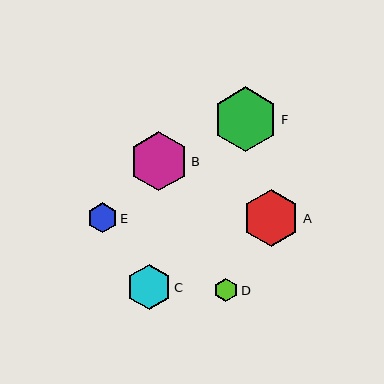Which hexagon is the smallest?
Hexagon D is the smallest with a size of approximately 23 pixels.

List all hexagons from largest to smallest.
From largest to smallest: F, B, A, C, E, D.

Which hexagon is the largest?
Hexagon F is the largest with a size of approximately 65 pixels.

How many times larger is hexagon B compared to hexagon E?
Hexagon B is approximately 2.0 times the size of hexagon E.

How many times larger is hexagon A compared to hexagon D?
Hexagon A is approximately 2.4 times the size of hexagon D.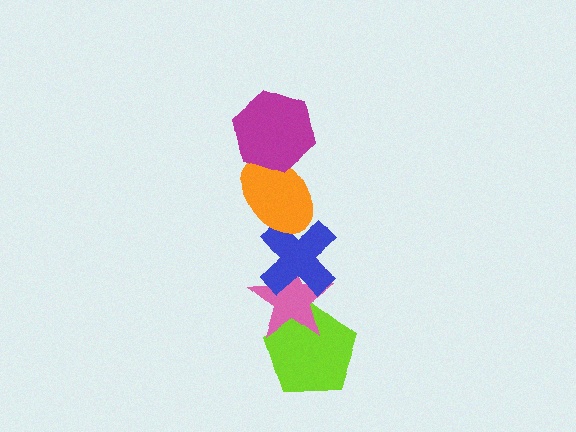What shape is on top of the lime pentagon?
The pink star is on top of the lime pentagon.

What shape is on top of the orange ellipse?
The magenta hexagon is on top of the orange ellipse.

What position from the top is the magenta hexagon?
The magenta hexagon is 1st from the top.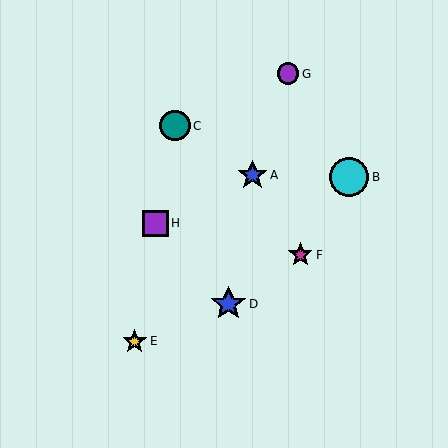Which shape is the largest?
The cyan circle (labeled B) is the largest.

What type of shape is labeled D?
Shape D is a blue star.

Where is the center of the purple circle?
The center of the purple circle is at (288, 74).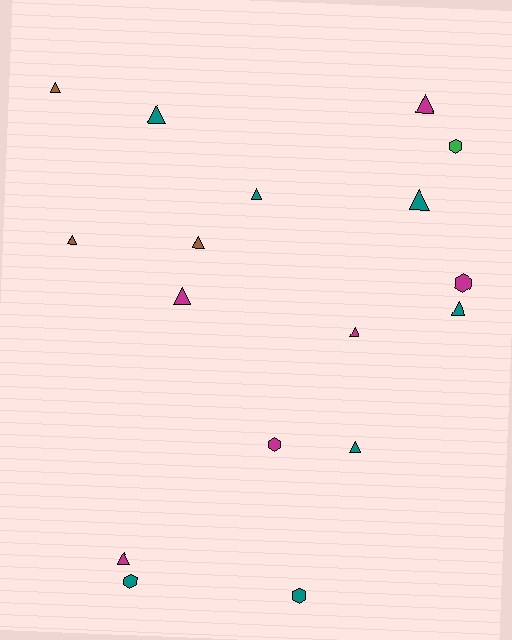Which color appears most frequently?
Teal, with 7 objects.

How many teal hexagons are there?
There are 2 teal hexagons.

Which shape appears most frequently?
Triangle, with 12 objects.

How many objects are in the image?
There are 17 objects.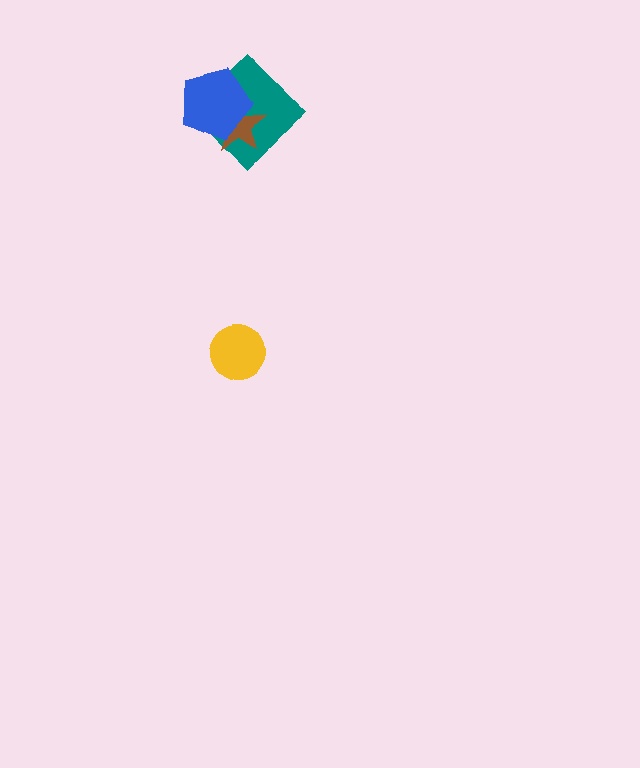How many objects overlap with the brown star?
2 objects overlap with the brown star.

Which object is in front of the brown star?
The blue pentagon is in front of the brown star.